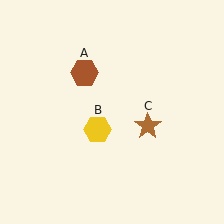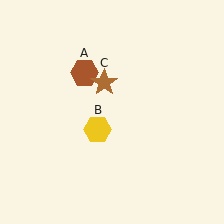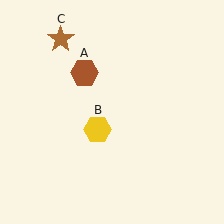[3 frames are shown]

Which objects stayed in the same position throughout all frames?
Brown hexagon (object A) and yellow hexagon (object B) remained stationary.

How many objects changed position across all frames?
1 object changed position: brown star (object C).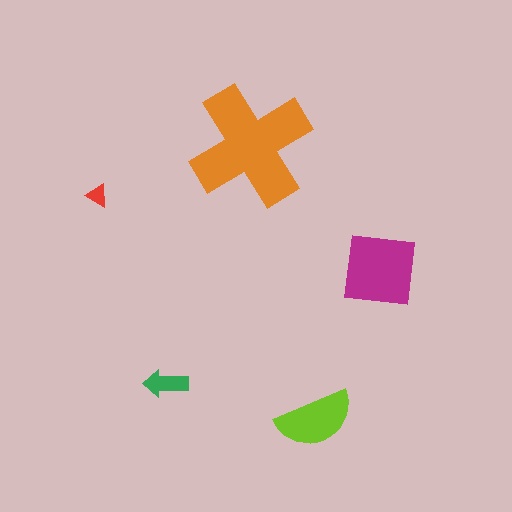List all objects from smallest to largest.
The red triangle, the green arrow, the lime semicircle, the magenta square, the orange cross.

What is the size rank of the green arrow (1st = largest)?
4th.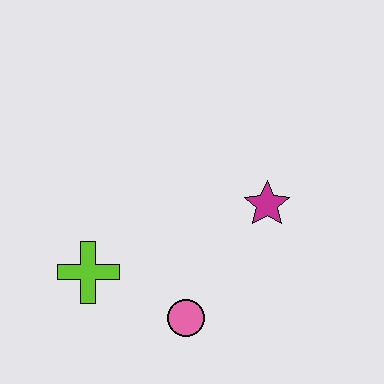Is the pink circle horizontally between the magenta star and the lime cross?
Yes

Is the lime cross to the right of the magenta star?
No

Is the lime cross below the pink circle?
No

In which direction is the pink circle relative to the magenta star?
The pink circle is below the magenta star.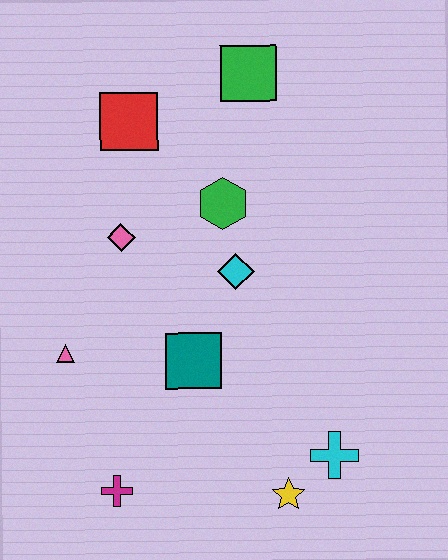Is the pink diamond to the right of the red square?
No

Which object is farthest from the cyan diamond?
The magenta cross is farthest from the cyan diamond.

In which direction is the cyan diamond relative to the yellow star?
The cyan diamond is above the yellow star.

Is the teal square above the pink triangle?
No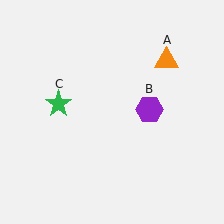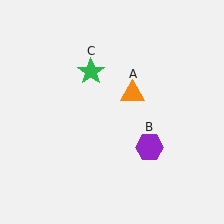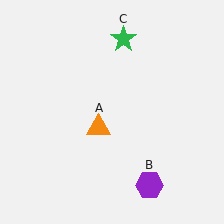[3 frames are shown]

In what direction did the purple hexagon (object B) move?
The purple hexagon (object B) moved down.